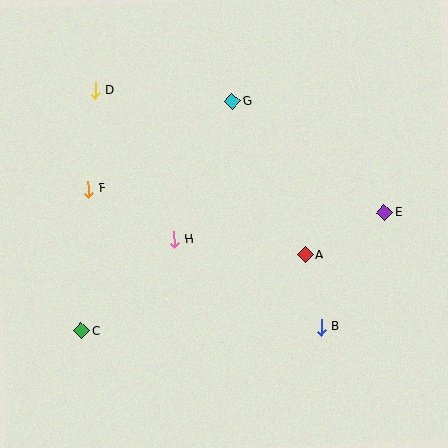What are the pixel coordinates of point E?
Point E is at (384, 213).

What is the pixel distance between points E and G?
The distance between E and G is 188 pixels.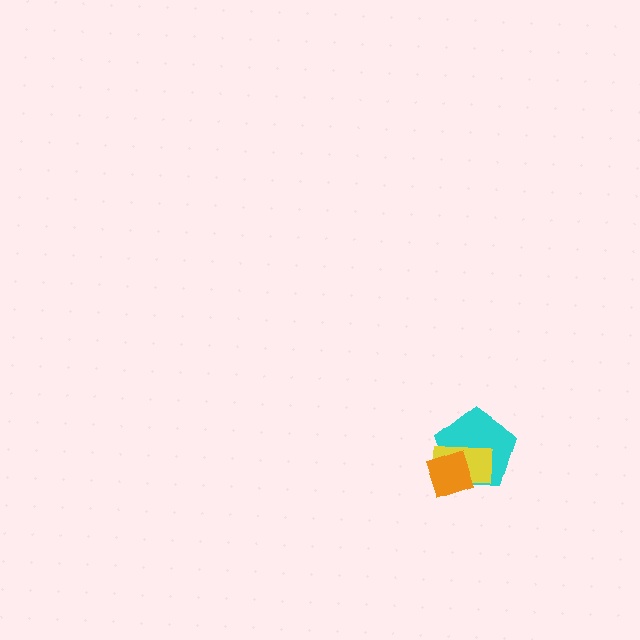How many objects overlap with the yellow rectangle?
2 objects overlap with the yellow rectangle.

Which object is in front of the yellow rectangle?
The orange diamond is in front of the yellow rectangle.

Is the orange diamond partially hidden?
No, no other shape covers it.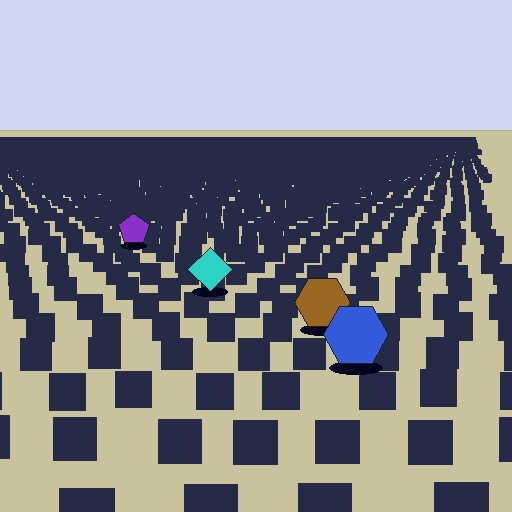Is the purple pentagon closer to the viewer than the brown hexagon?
No. The brown hexagon is closer — you can tell from the texture gradient: the ground texture is coarser near it.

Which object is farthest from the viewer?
The purple pentagon is farthest from the viewer. It appears smaller and the ground texture around it is denser.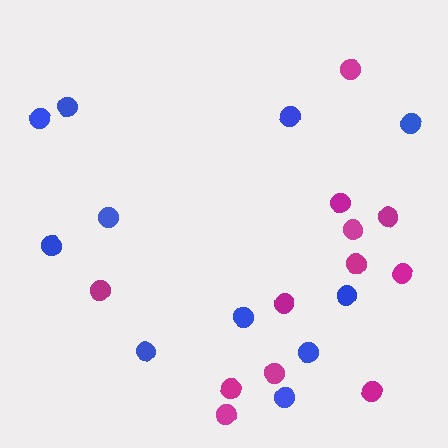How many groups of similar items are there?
There are 2 groups: one group of magenta circles (12) and one group of blue circles (11).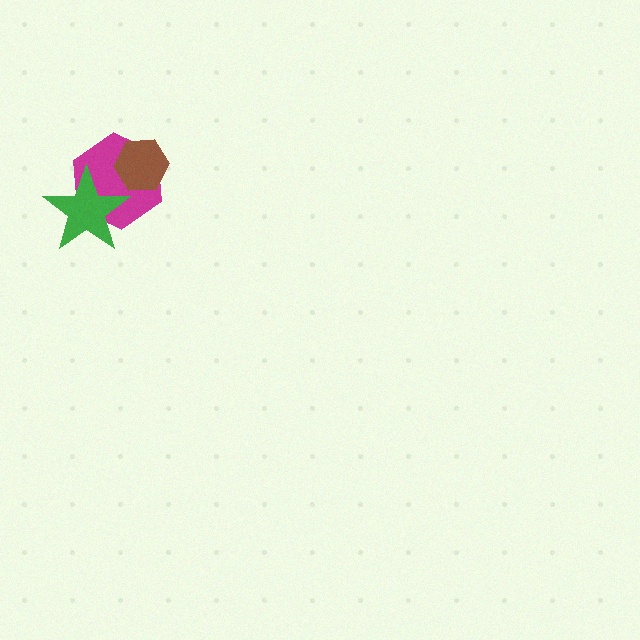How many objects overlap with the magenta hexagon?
2 objects overlap with the magenta hexagon.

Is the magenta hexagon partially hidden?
Yes, it is partially covered by another shape.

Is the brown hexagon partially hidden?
No, no other shape covers it.